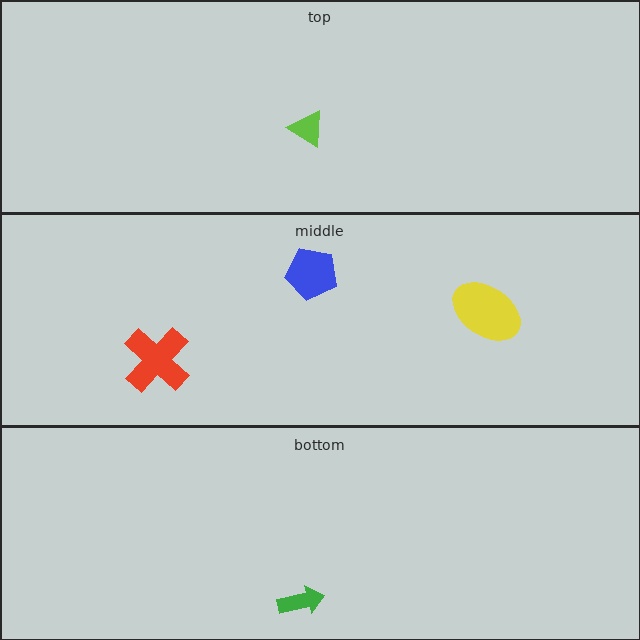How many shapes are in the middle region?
3.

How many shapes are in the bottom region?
1.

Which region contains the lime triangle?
The top region.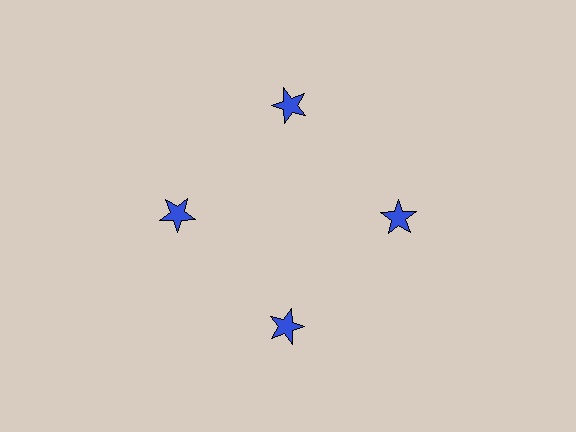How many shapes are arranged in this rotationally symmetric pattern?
There are 4 shapes, arranged in 4 groups of 1.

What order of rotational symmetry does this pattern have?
This pattern has 4-fold rotational symmetry.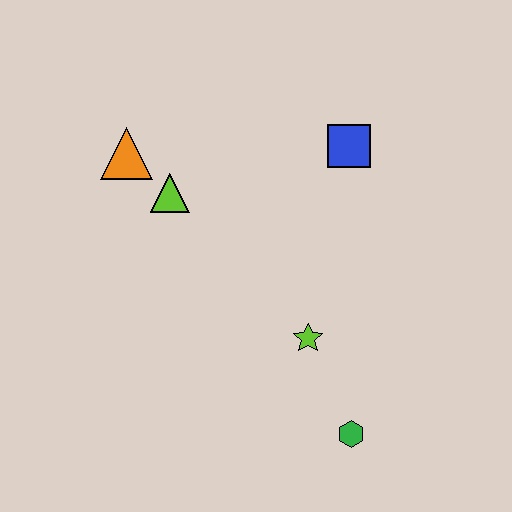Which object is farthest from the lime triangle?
The green hexagon is farthest from the lime triangle.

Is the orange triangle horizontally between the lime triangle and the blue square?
No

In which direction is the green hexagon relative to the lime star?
The green hexagon is below the lime star.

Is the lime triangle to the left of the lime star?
Yes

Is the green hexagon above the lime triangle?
No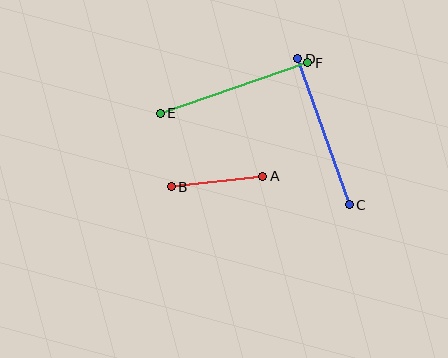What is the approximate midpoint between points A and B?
The midpoint is at approximately (217, 181) pixels.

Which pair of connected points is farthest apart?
Points E and F are farthest apart.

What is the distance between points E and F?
The distance is approximately 156 pixels.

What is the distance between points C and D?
The distance is approximately 155 pixels.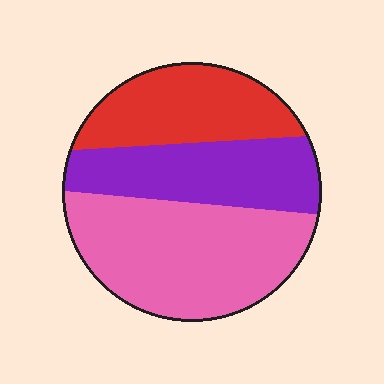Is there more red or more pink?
Pink.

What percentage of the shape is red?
Red takes up about one quarter (1/4) of the shape.